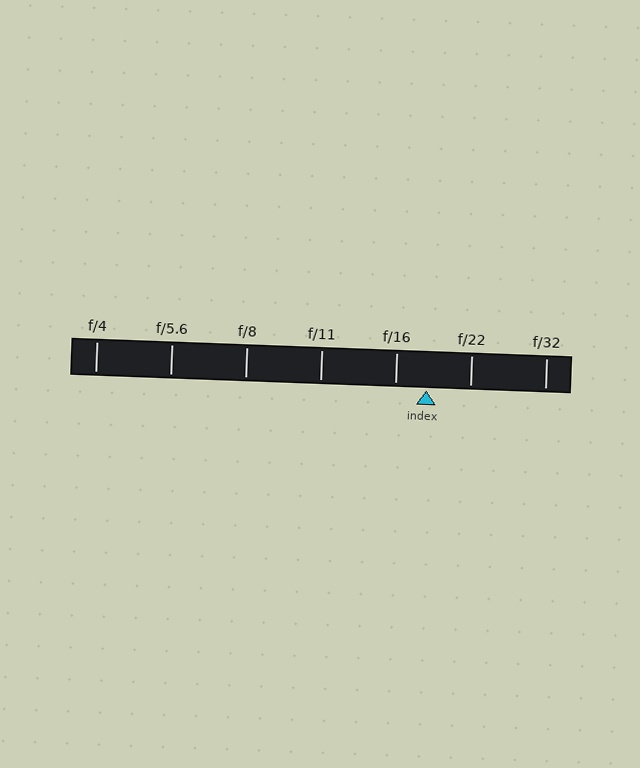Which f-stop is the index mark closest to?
The index mark is closest to f/16.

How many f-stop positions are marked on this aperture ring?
There are 7 f-stop positions marked.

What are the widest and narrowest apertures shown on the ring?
The widest aperture shown is f/4 and the narrowest is f/32.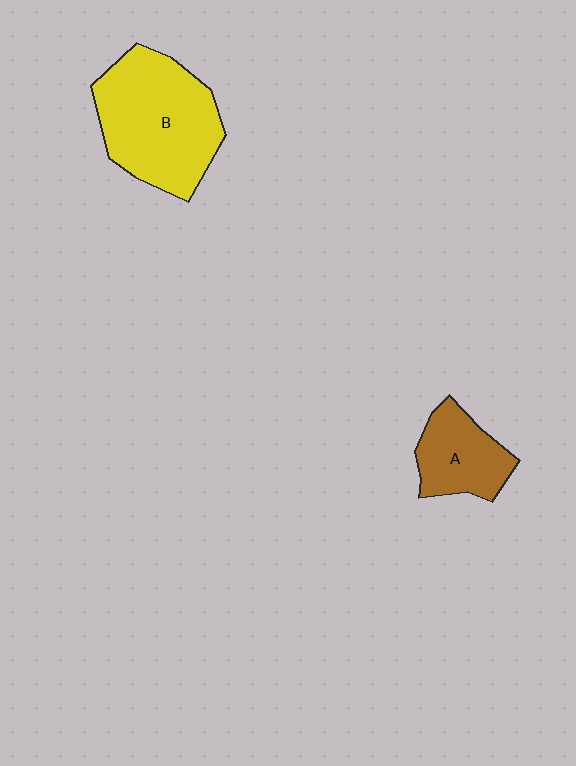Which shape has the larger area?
Shape B (yellow).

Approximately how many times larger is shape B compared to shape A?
Approximately 2.0 times.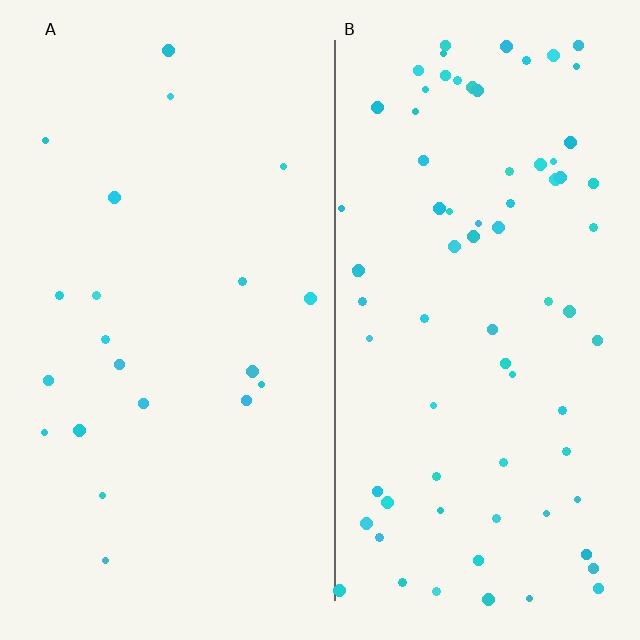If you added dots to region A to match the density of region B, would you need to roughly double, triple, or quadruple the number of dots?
Approximately quadruple.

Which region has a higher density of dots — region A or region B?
B (the right).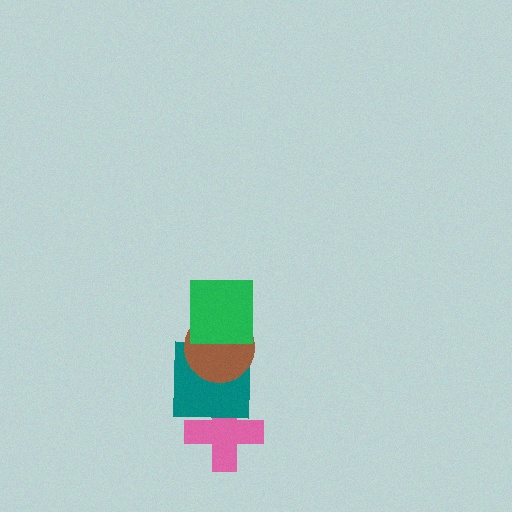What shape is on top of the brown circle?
The green square is on top of the brown circle.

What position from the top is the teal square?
The teal square is 3rd from the top.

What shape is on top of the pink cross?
The teal square is on top of the pink cross.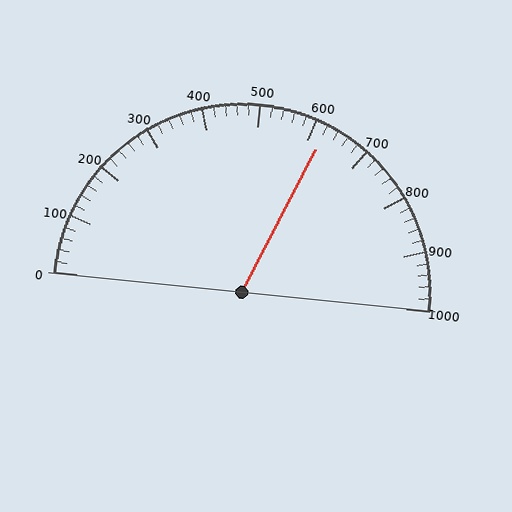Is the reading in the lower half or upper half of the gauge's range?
The reading is in the upper half of the range (0 to 1000).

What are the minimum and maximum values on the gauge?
The gauge ranges from 0 to 1000.